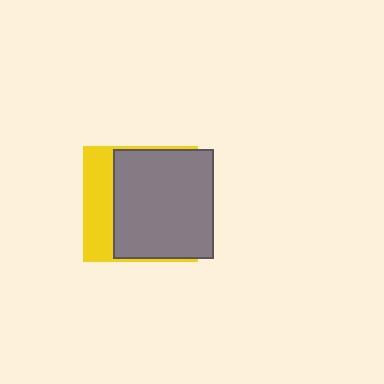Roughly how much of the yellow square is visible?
A small part of it is visible (roughly 30%).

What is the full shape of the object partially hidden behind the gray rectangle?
The partially hidden object is a yellow square.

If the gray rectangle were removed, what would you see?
You would see the complete yellow square.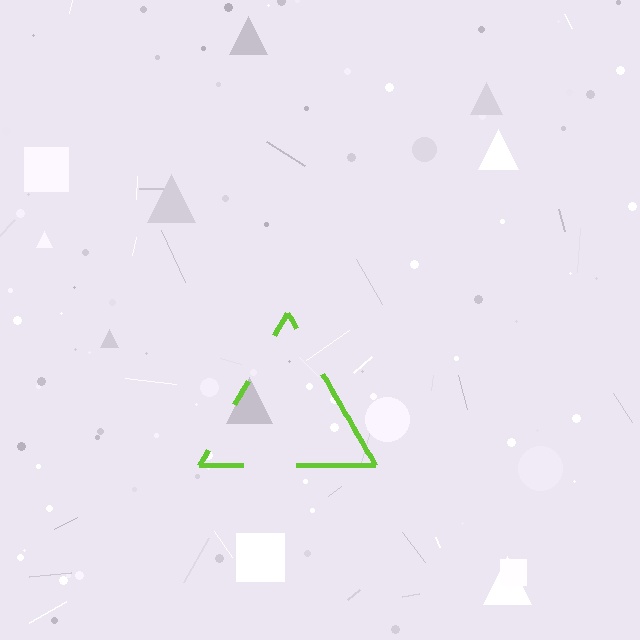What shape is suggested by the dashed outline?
The dashed outline suggests a triangle.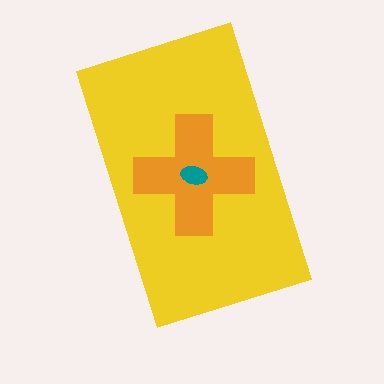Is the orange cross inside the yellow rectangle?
Yes.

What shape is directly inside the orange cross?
The teal ellipse.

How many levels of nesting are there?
3.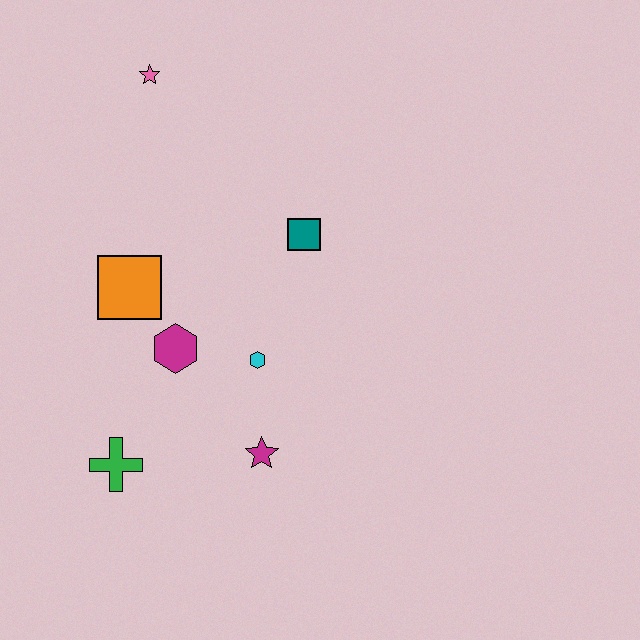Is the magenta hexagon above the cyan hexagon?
Yes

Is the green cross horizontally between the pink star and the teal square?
No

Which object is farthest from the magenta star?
The pink star is farthest from the magenta star.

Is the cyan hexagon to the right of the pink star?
Yes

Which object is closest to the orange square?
The magenta hexagon is closest to the orange square.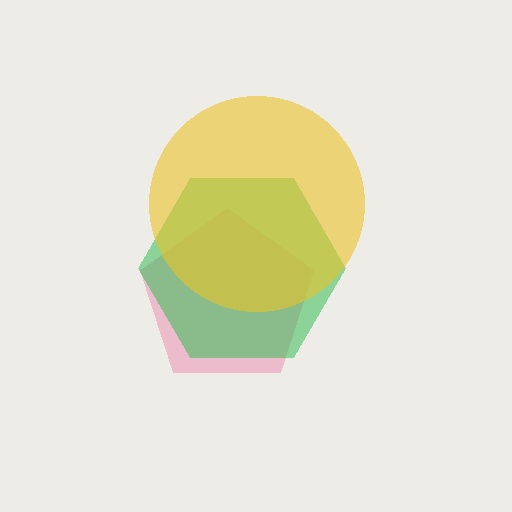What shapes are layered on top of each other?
The layered shapes are: a pink pentagon, a green hexagon, a yellow circle.